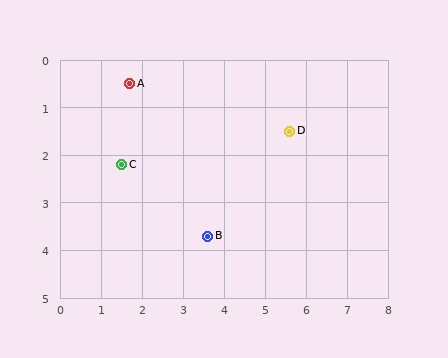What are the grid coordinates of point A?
Point A is at approximately (1.7, 0.5).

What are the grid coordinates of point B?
Point B is at approximately (3.6, 3.7).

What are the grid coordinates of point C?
Point C is at approximately (1.5, 2.2).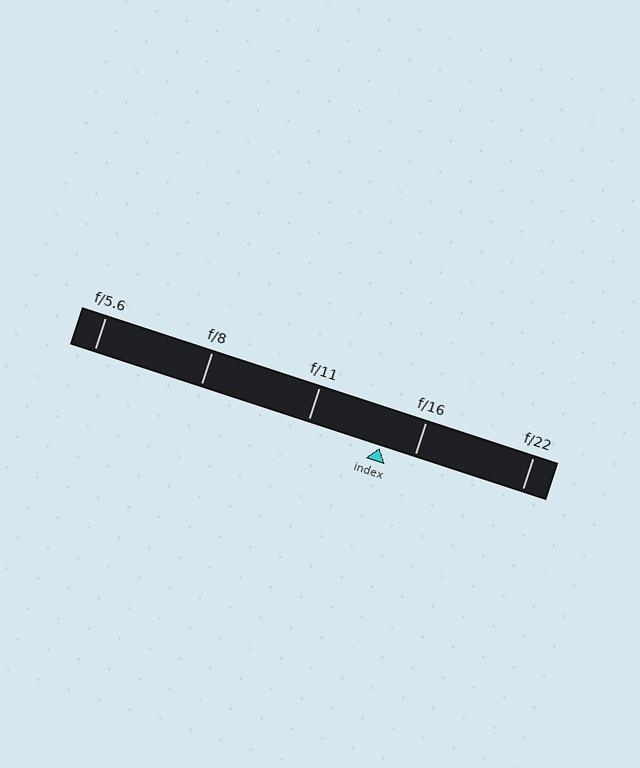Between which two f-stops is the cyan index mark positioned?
The index mark is between f/11 and f/16.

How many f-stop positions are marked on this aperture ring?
There are 5 f-stop positions marked.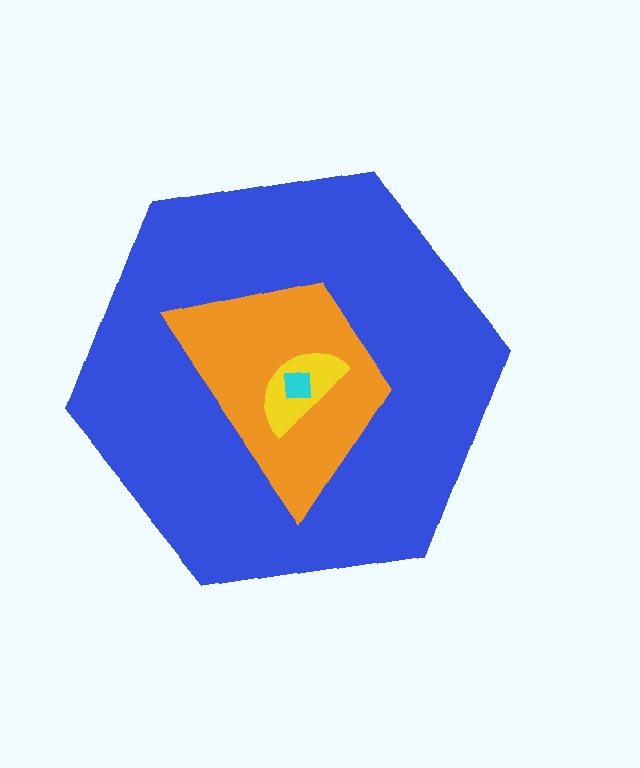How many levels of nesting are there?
4.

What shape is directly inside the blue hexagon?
The orange trapezoid.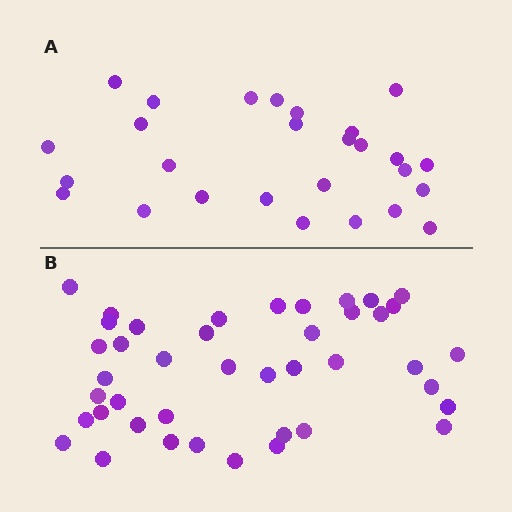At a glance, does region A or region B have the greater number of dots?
Region B (the bottom region) has more dots.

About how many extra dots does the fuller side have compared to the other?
Region B has approximately 15 more dots than region A.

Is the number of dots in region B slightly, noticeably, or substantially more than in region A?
Region B has substantially more. The ratio is roughly 1.6 to 1.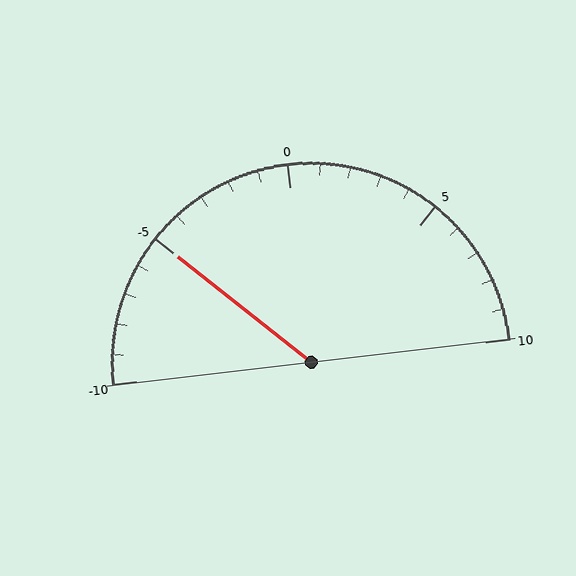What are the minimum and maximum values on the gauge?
The gauge ranges from -10 to 10.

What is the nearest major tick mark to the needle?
The nearest major tick mark is -5.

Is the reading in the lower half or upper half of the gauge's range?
The reading is in the lower half of the range (-10 to 10).